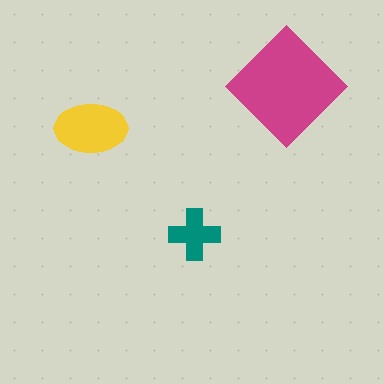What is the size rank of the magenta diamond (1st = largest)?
1st.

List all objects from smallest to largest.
The teal cross, the yellow ellipse, the magenta diamond.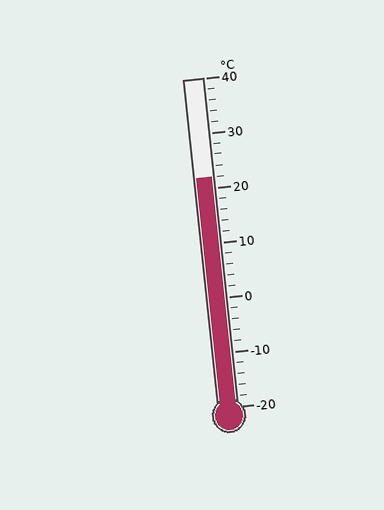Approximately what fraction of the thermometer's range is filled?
The thermometer is filled to approximately 70% of its range.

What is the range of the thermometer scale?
The thermometer scale ranges from -20°C to 40°C.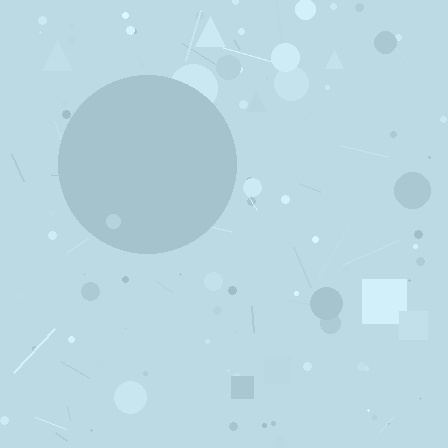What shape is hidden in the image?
A circle is hidden in the image.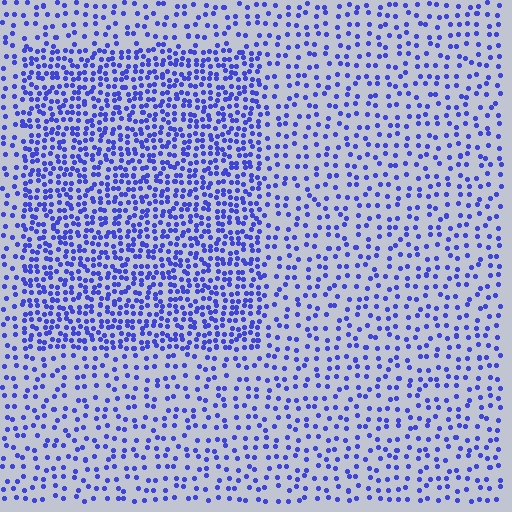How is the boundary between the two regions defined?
The boundary is defined by a change in element density (approximately 2.1x ratio). All elements are the same color, size, and shape.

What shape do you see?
I see a rectangle.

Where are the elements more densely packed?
The elements are more densely packed inside the rectangle boundary.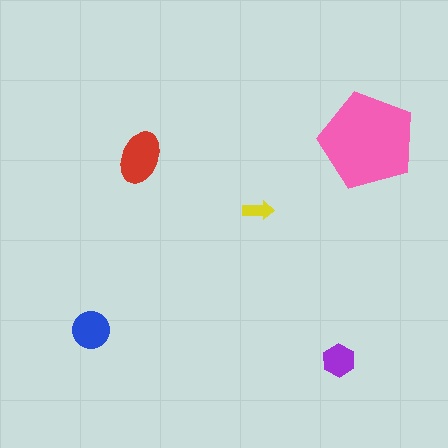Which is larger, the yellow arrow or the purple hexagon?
The purple hexagon.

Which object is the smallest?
The yellow arrow.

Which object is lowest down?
The purple hexagon is bottommost.